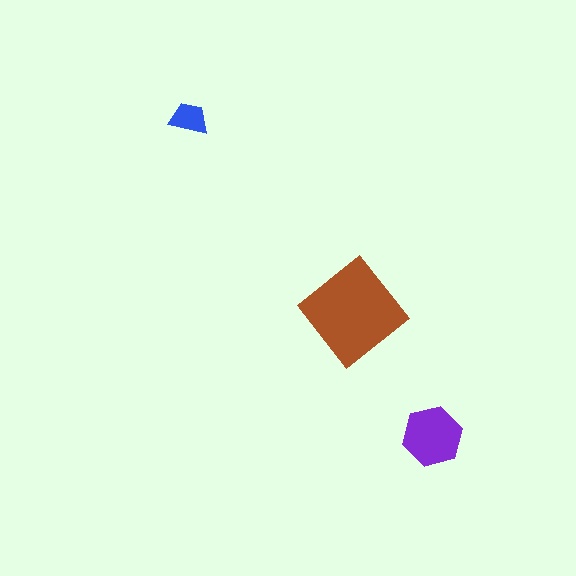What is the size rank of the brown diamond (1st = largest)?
1st.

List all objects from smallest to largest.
The blue trapezoid, the purple hexagon, the brown diamond.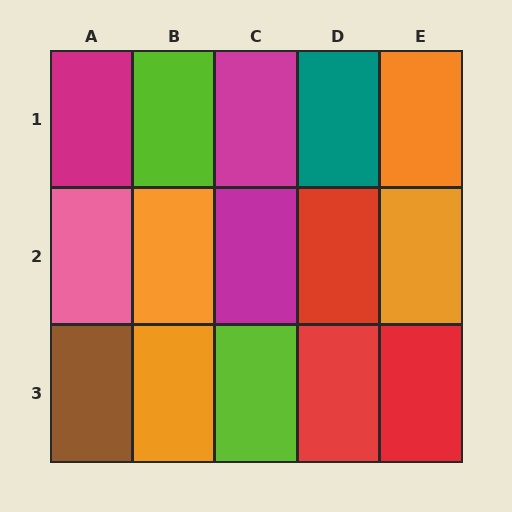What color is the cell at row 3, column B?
Orange.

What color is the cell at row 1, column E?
Orange.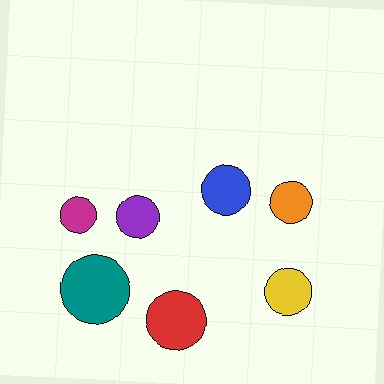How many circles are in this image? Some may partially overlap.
There are 7 circles.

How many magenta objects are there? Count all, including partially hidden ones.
There is 1 magenta object.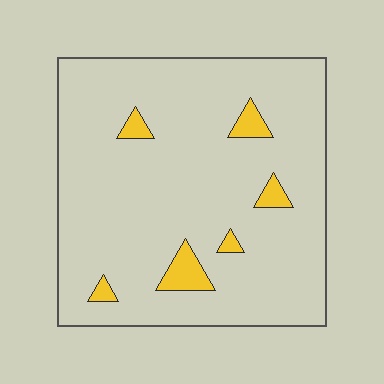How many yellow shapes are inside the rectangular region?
6.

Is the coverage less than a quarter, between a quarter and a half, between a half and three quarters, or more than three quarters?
Less than a quarter.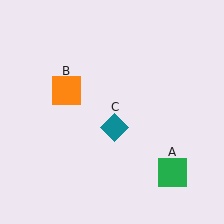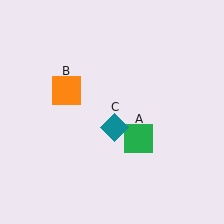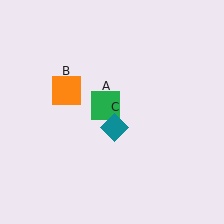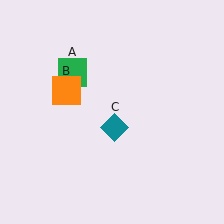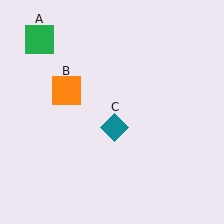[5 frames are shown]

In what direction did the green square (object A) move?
The green square (object A) moved up and to the left.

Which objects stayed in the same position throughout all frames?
Orange square (object B) and teal diamond (object C) remained stationary.